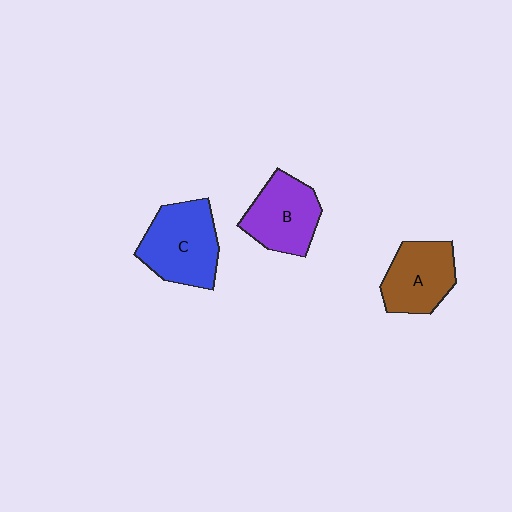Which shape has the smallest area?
Shape A (brown).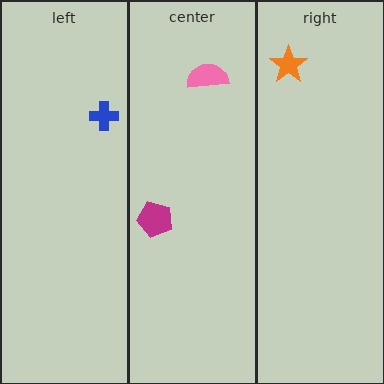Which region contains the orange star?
The right region.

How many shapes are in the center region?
2.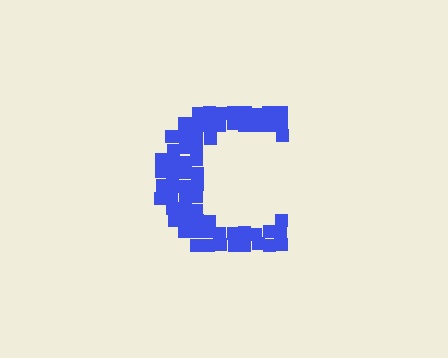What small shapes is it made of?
It is made of small squares.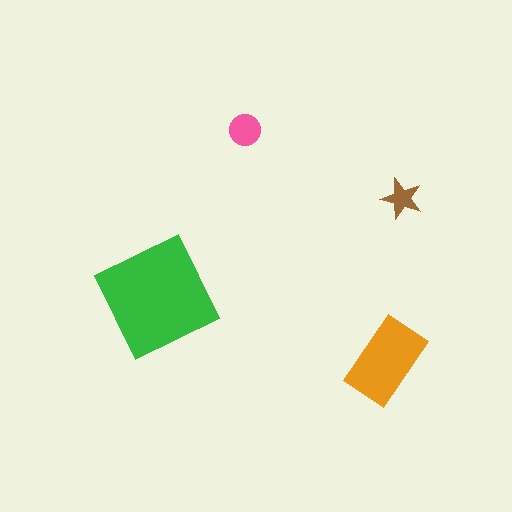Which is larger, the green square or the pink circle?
The green square.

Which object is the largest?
The green square.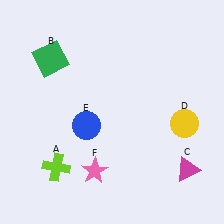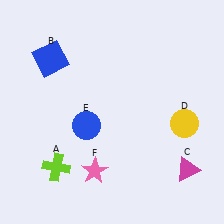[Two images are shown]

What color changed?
The square (B) changed from green in Image 1 to blue in Image 2.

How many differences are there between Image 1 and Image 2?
There is 1 difference between the two images.